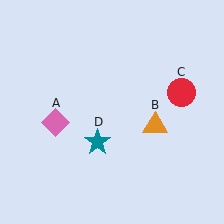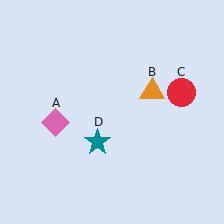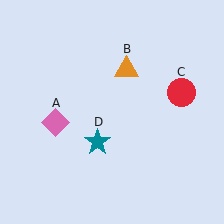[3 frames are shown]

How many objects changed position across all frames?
1 object changed position: orange triangle (object B).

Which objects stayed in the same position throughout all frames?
Pink diamond (object A) and red circle (object C) and teal star (object D) remained stationary.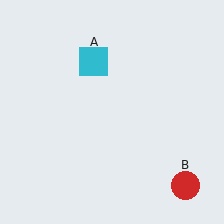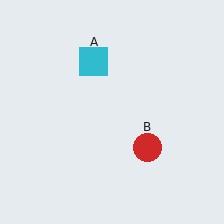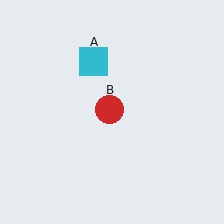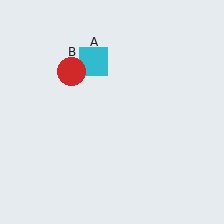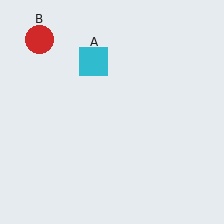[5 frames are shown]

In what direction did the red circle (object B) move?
The red circle (object B) moved up and to the left.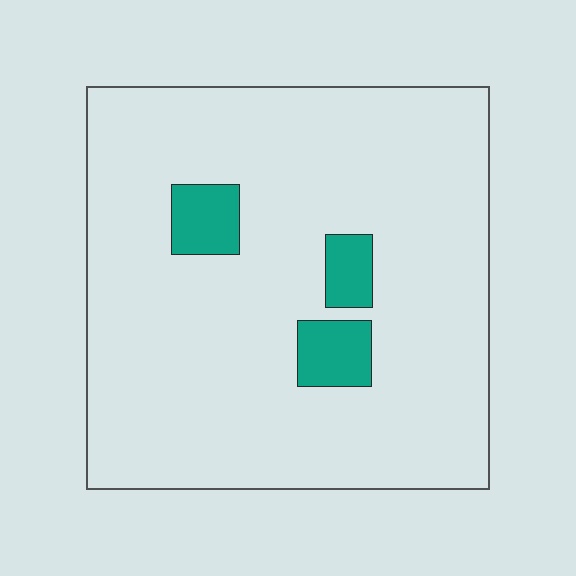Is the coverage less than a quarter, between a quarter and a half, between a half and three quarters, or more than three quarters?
Less than a quarter.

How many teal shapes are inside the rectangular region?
3.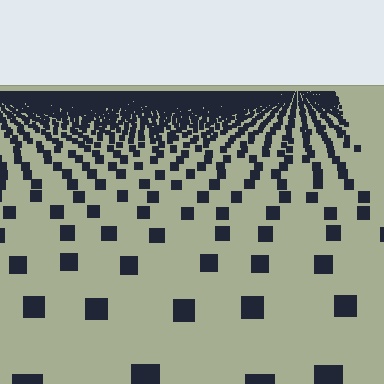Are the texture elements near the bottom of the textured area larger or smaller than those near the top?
Larger. Near the bottom, elements are closer to the viewer and appear at a bigger on-screen size.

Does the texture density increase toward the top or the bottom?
Density increases toward the top.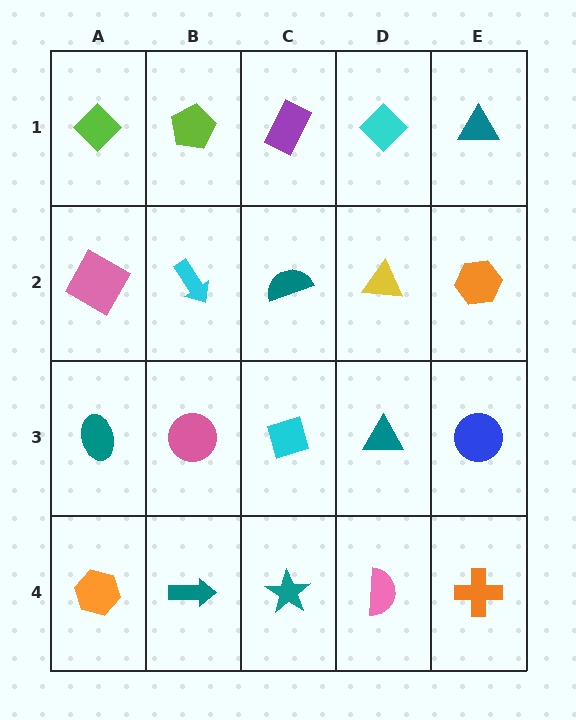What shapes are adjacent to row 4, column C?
A cyan diamond (row 3, column C), a teal arrow (row 4, column B), a pink semicircle (row 4, column D).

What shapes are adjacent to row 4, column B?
A pink circle (row 3, column B), an orange hexagon (row 4, column A), a teal star (row 4, column C).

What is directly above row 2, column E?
A teal triangle.